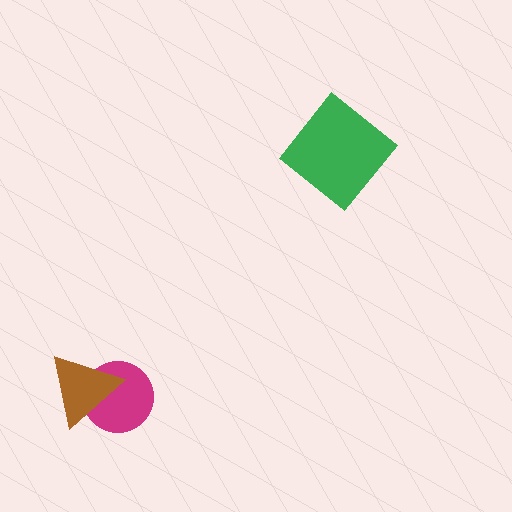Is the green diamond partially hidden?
No, no other shape covers it.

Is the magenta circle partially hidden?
Yes, it is partially covered by another shape.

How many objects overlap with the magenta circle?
1 object overlaps with the magenta circle.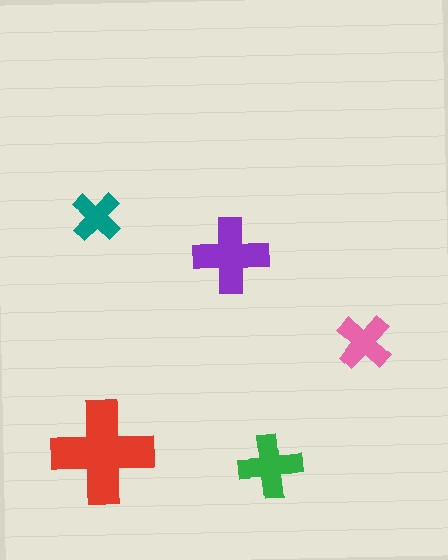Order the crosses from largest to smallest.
the red one, the purple one, the green one, the pink one, the teal one.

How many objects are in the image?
There are 5 objects in the image.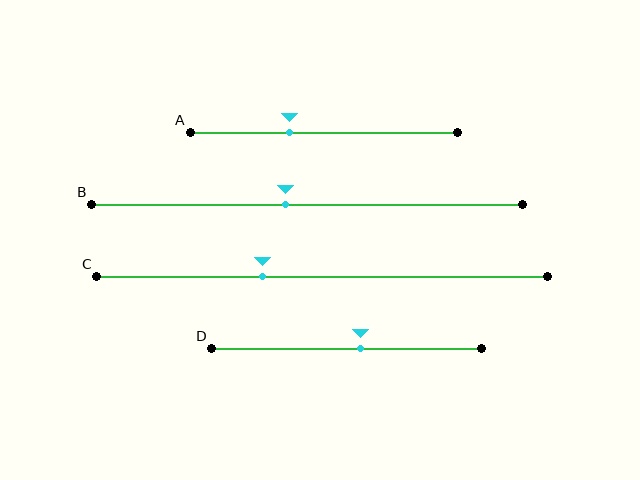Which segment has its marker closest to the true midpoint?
Segment B has its marker closest to the true midpoint.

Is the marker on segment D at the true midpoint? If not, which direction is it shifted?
No, the marker on segment D is shifted to the right by about 5% of the segment length.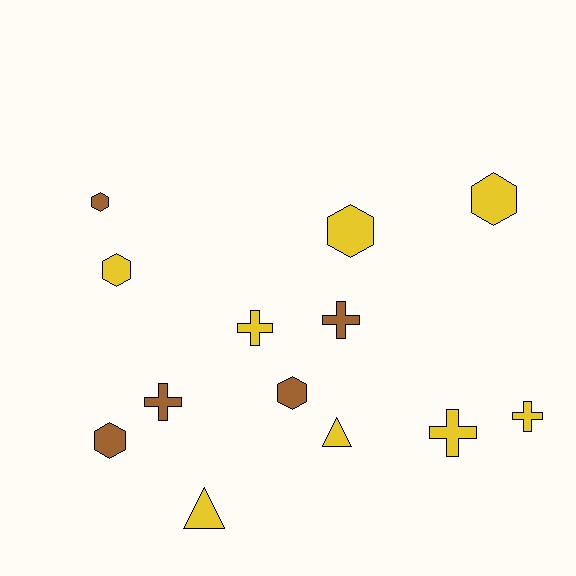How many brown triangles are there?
There are no brown triangles.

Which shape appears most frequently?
Hexagon, with 6 objects.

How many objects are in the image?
There are 13 objects.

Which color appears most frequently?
Yellow, with 8 objects.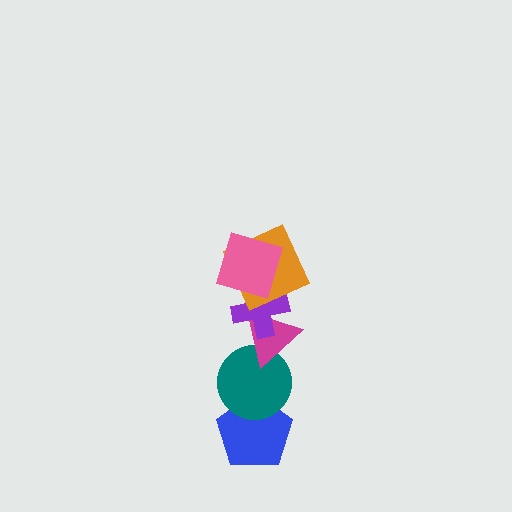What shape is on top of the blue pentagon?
The teal circle is on top of the blue pentagon.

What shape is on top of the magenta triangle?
The purple cross is on top of the magenta triangle.